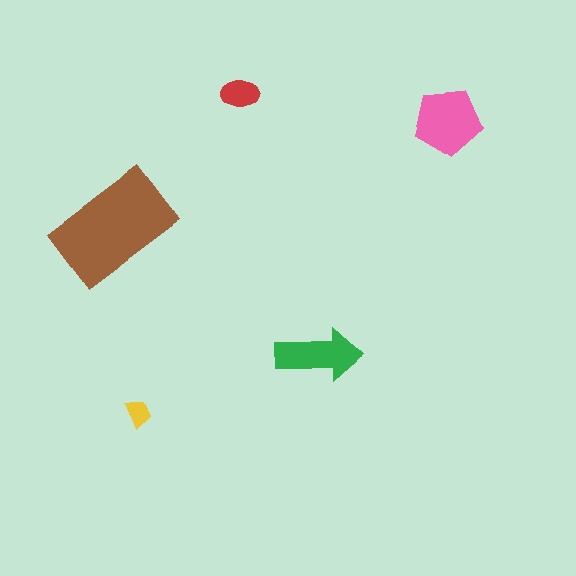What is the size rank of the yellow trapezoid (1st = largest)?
5th.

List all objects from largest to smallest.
The brown rectangle, the pink pentagon, the green arrow, the red ellipse, the yellow trapezoid.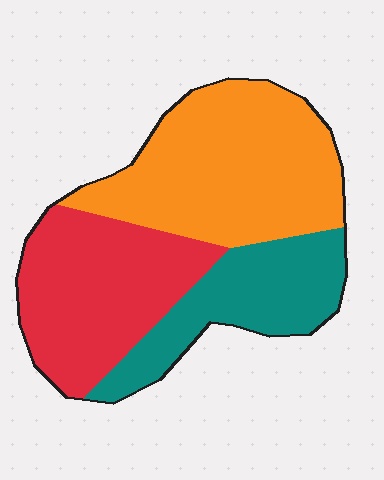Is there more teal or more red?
Red.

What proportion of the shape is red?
Red covers roughly 35% of the shape.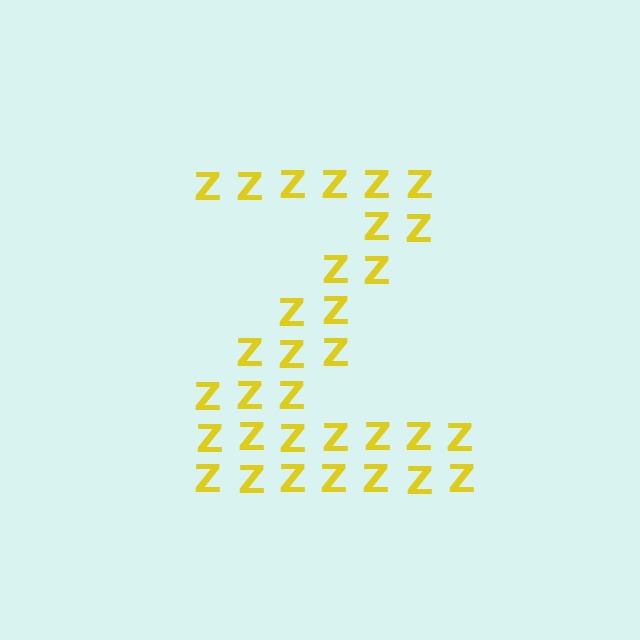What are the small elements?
The small elements are letter Z's.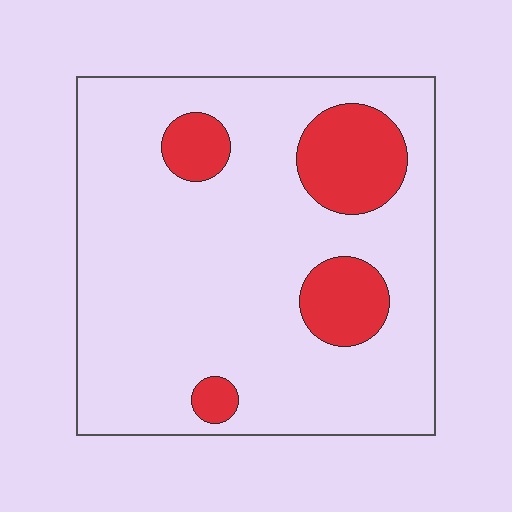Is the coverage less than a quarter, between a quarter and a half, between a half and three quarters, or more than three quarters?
Less than a quarter.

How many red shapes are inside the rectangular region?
4.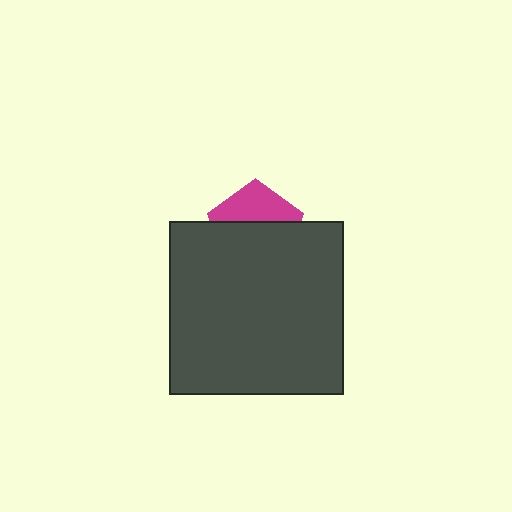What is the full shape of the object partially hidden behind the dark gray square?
The partially hidden object is a magenta pentagon.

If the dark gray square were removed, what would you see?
You would see the complete magenta pentagon.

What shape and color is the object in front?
The object in front is a dark gray square.